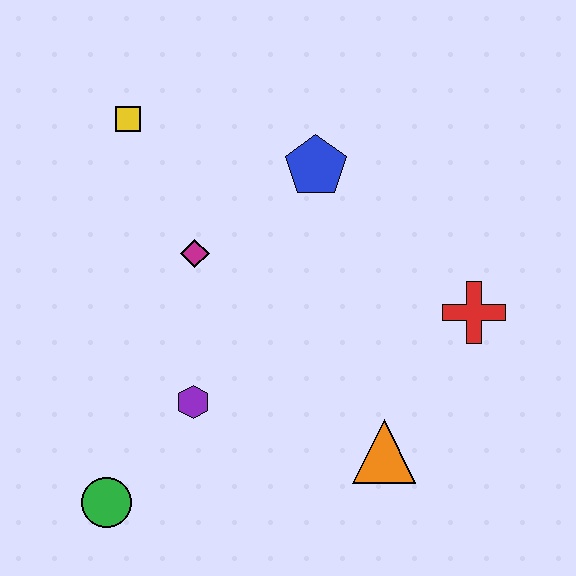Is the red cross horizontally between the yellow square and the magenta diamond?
No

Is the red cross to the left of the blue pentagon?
No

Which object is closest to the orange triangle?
The red cross is closest to the orange triangle.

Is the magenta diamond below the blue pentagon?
Yes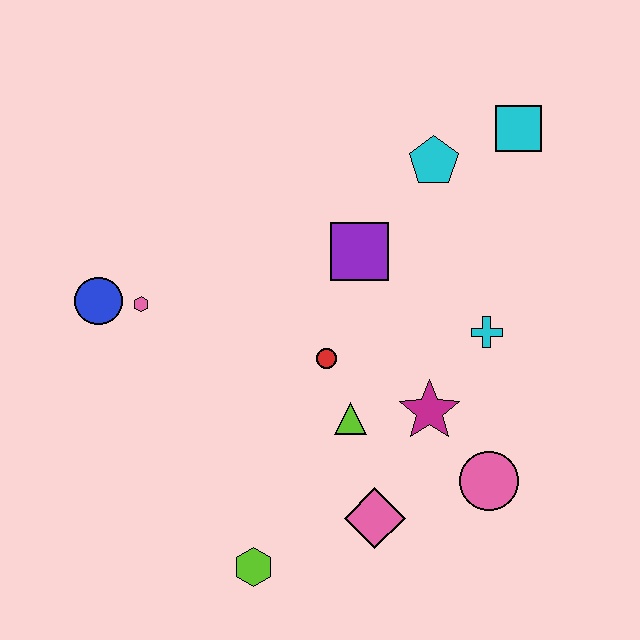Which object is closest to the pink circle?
The magenta star is closest to the pink circle.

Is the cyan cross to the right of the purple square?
Yes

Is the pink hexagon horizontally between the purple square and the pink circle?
No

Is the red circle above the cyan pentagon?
No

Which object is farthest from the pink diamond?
The cyan square is farthest from the pink diamond.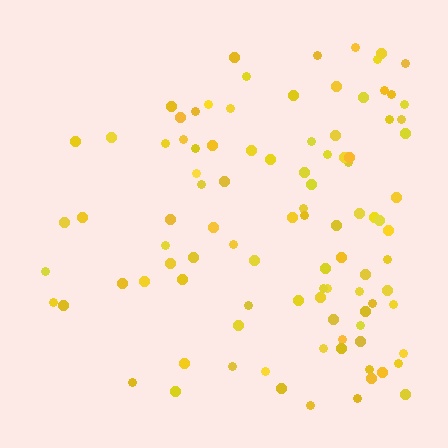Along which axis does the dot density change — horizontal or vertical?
Horizontal.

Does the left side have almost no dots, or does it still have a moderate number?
Still a moderate number, just noticeably fewer than the right.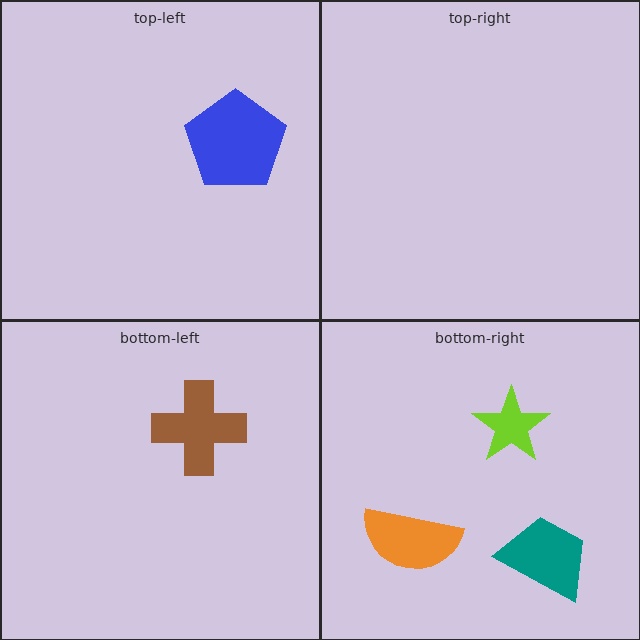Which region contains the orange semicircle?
The bottom-right region.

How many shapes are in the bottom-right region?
3.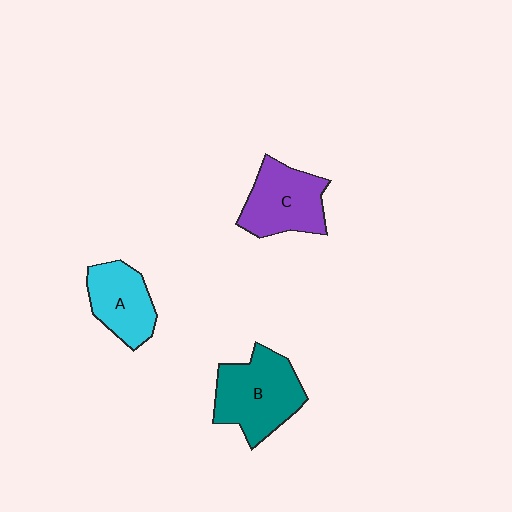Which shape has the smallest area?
Shape A (cyan).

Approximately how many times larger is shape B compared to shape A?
Approximately 1.4 times.